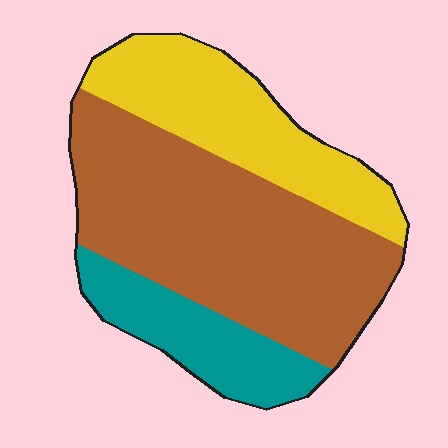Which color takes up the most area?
Brown, at roughly 55%.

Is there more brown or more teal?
Brown.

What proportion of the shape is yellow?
Yellow covers 28% of the shape.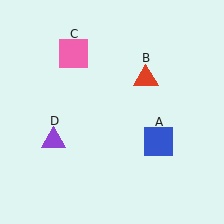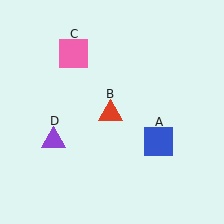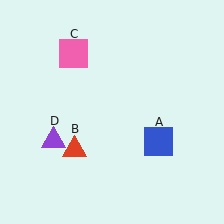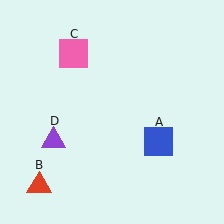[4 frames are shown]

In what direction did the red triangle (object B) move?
The red triangle (object B) moved down and to the left.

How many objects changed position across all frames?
1 object changed position: red triangle (object B).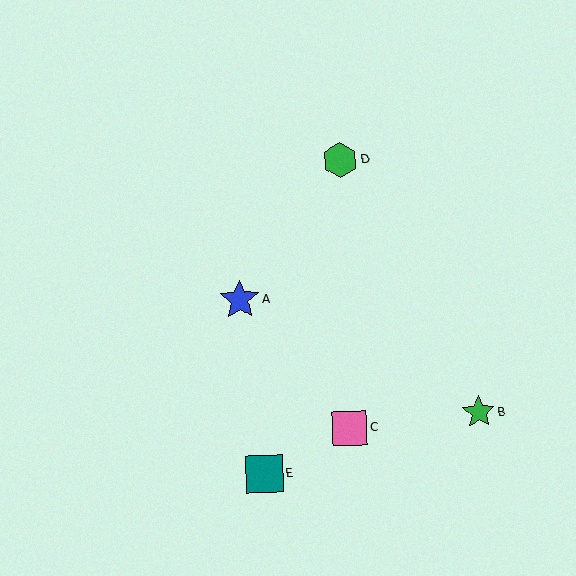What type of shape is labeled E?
Shape E is a teal square.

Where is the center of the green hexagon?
The center of the green hexagon is at (340, 160).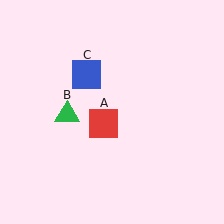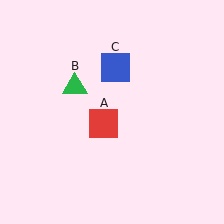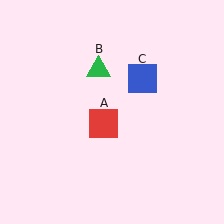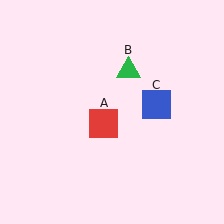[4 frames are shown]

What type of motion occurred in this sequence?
The green triangle (object B), blue square (object C) rotated clockwise around the center of the scene.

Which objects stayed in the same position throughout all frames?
Red square (object A) remained stationary.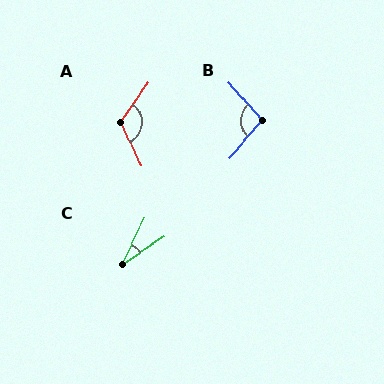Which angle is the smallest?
C, at approximately 30 degrees.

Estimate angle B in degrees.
Approximately 97 degrees.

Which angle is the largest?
A, at approximately 121 degrees.